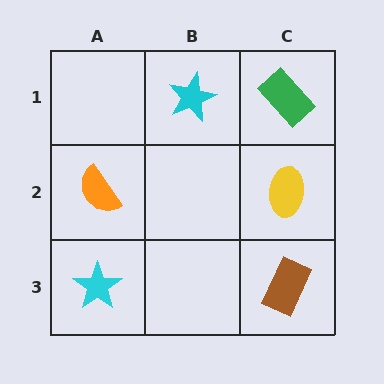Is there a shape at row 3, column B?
No, that cell is empty.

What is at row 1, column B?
A cyan star.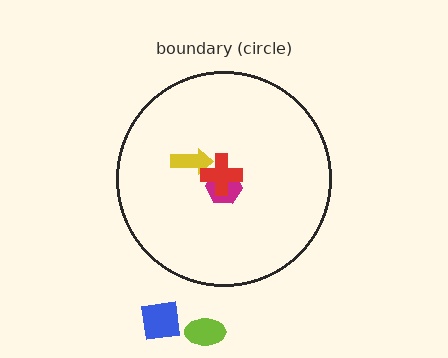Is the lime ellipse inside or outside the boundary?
Outside.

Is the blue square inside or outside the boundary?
Outside.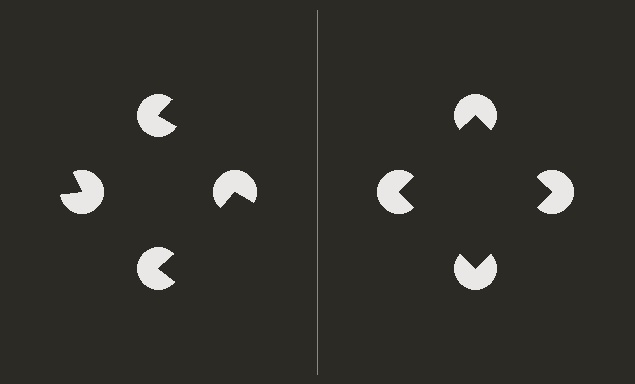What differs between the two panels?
The pac-man discs are positioned identically on both sides; only the wedge orientations differ. On the right they align to a square; on the left they are misaligned.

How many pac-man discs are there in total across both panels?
8 — 4 on each side.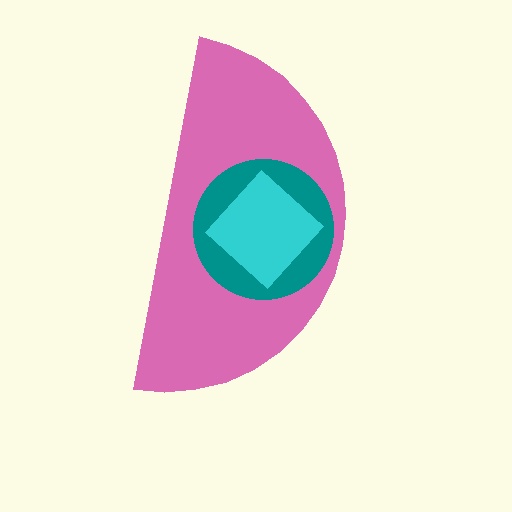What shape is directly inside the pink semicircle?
The teal circle.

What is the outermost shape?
The pink semicircle.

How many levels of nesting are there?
3.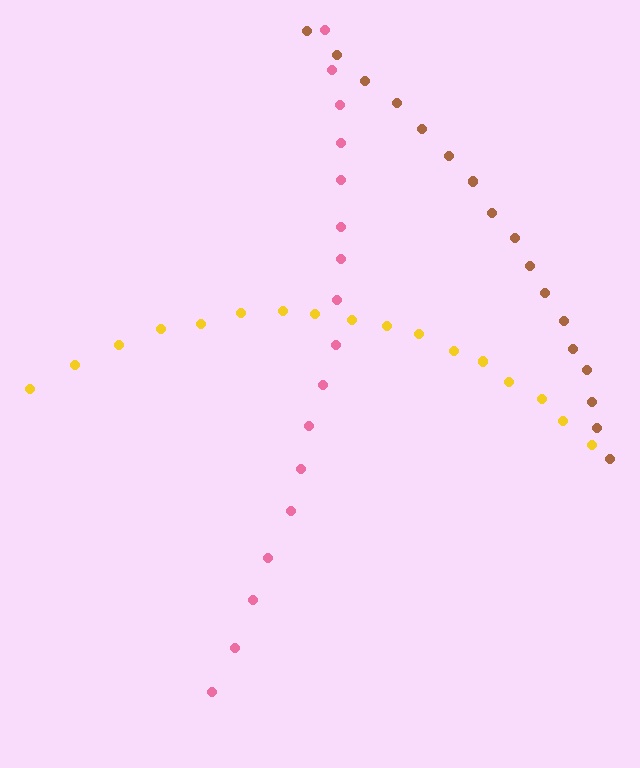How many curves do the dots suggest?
There are 3 distinct paths.